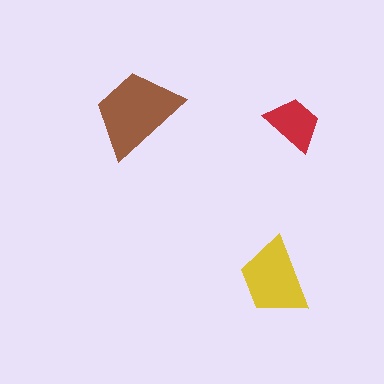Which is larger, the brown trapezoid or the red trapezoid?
The brown one.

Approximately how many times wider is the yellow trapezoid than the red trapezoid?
About 1.5 times wider.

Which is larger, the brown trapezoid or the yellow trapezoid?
The brown one.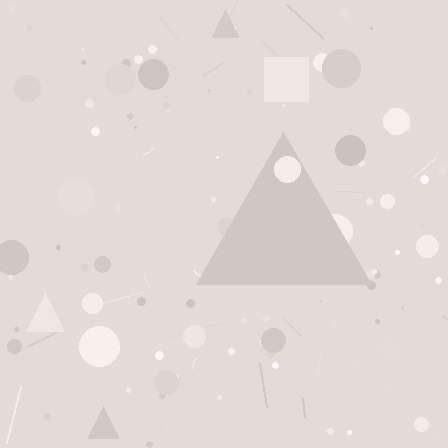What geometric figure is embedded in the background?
A triangle is embedded in the background.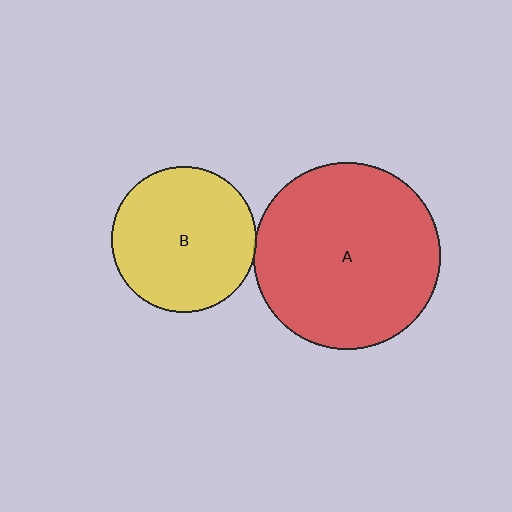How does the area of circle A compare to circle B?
Approximately 1.7 times.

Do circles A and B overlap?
Yes.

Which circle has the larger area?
Circle A (red).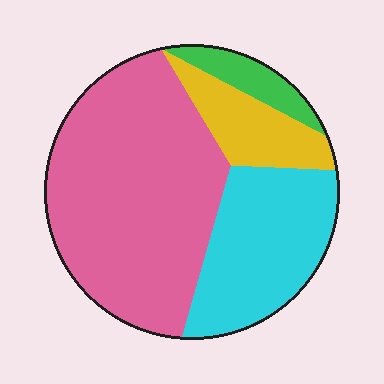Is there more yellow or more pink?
Pink.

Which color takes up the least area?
Green, at roughly 5%.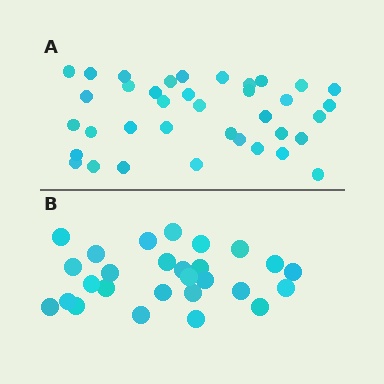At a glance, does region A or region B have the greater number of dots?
Region A (the top region) has more dots.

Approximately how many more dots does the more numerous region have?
Region A has roughly 10 or so more dots than region B.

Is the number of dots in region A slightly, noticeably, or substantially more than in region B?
Region A has noticeably more, but not dramatically so. The ratio is roughly 1.4 to 1.